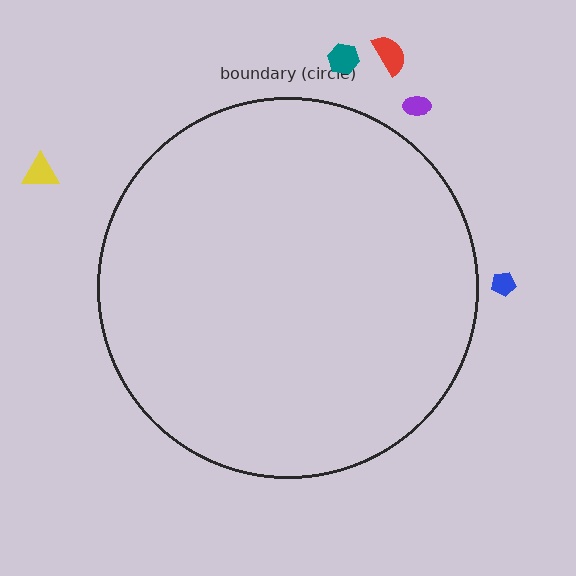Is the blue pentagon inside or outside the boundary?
Outside.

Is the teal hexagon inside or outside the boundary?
Outside.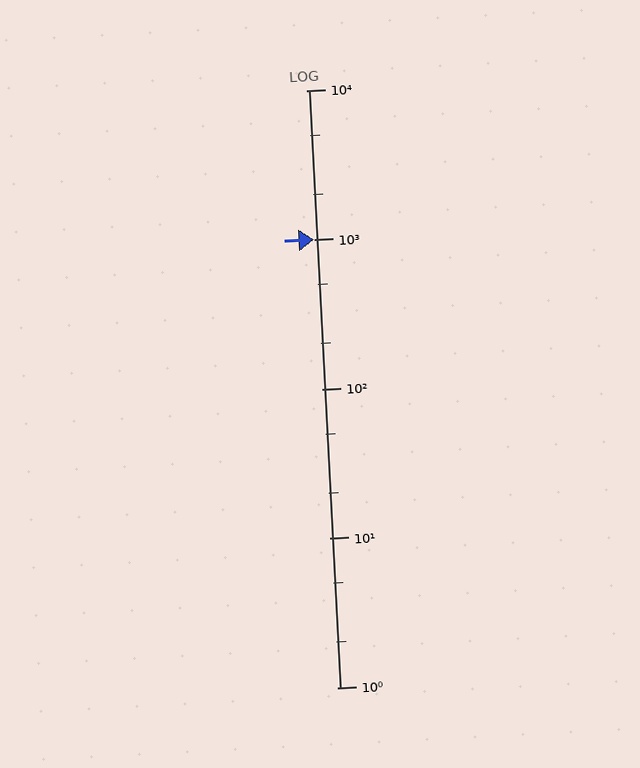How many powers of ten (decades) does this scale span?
The scale spans 4 decades, from 1 to 10000.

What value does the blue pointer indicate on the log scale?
The pointer indicates approximately 1000.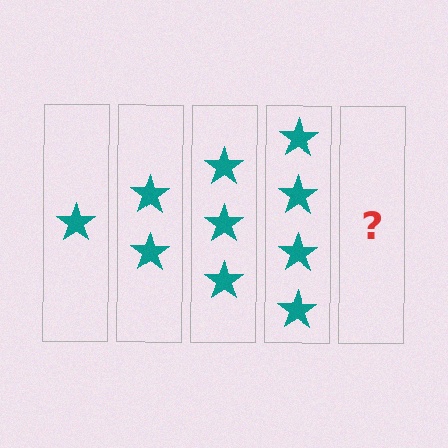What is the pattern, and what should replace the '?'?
The pattern is that each step adds one more star. The '?' should be 5 stars.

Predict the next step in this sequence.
The next step is 5 stars.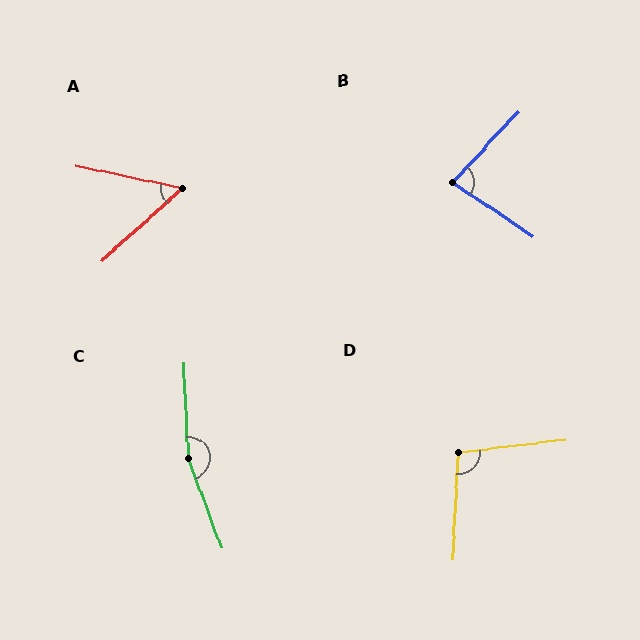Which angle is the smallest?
A, at approximately 54 degrees.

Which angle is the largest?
C, at approximately 162 degrees.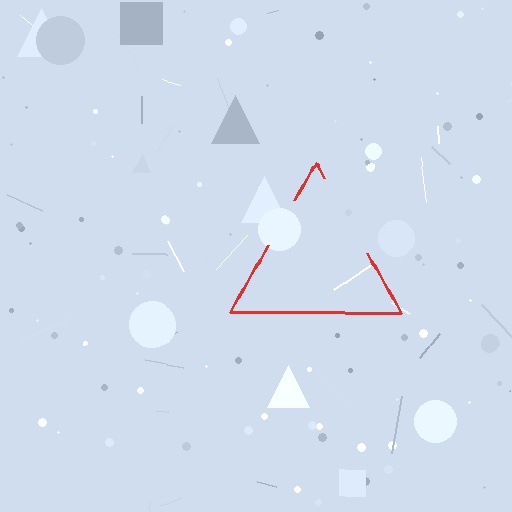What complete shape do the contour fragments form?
The contour fragments form a triangle.